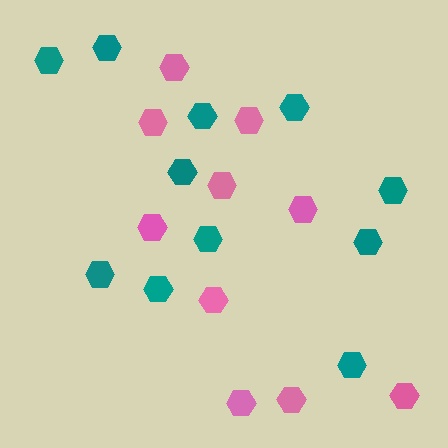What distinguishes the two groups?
There are 2 groups: one group of pink hexagons (10) and one group of teal hexagons (11).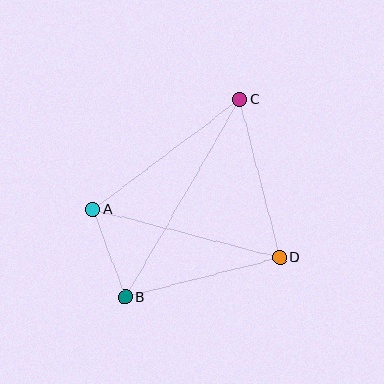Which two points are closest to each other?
Points A and B are closest to each other.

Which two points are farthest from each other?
Points B and C are farthest from each other.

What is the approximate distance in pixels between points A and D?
The distance between A and D is approximately 193 pixels.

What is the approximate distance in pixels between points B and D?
The distance between B and D is approximately 159 pixels.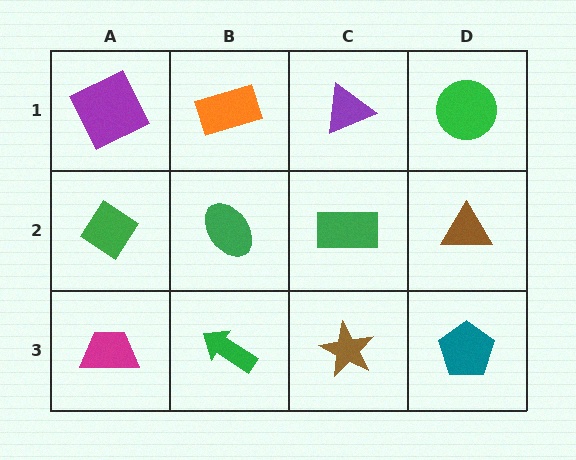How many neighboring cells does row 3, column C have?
3.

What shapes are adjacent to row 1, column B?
A green ellipse (row 2, column B), a purple square (row 1, column A), a purple triangle (row 1, column C).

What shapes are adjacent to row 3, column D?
A brown triangle (row 2, column D), a brown star (row 3, column C).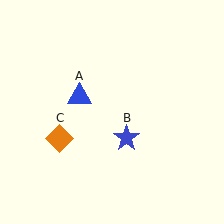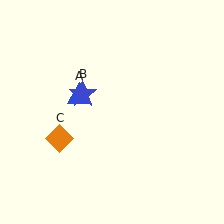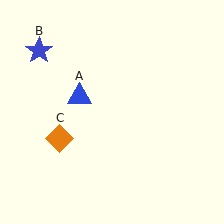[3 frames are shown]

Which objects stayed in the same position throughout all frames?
Blue triangle (object A) and orange diamond (object C) remained stationary.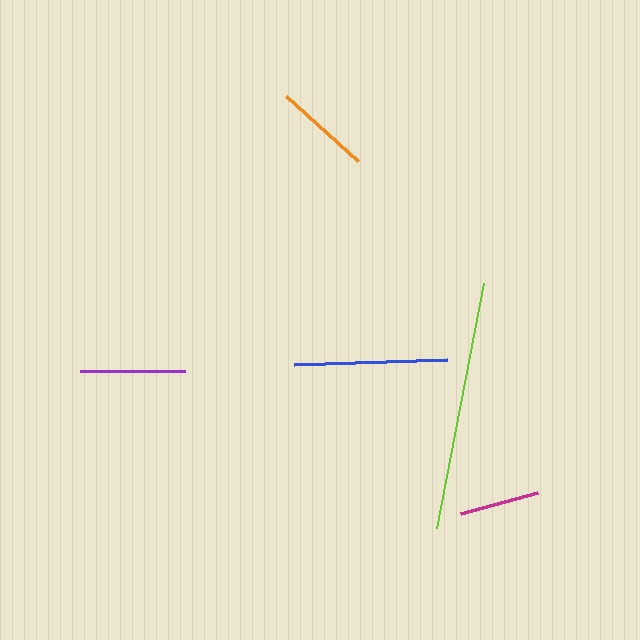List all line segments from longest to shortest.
From longest to shortest: lime, blue, purple, orange, magenta.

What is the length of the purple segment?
The purple segment is approximately 105 pixels long.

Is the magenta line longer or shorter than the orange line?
The orange line is longer than the magenta line.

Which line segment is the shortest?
The magenta line is the shortest at approximately 80 pixels.